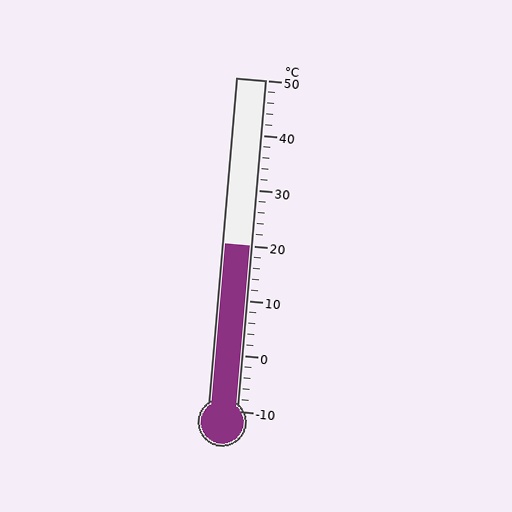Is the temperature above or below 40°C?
The temperature is below 40°C.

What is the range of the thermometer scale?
The thermometer scale ranges from -10°C to 50°C.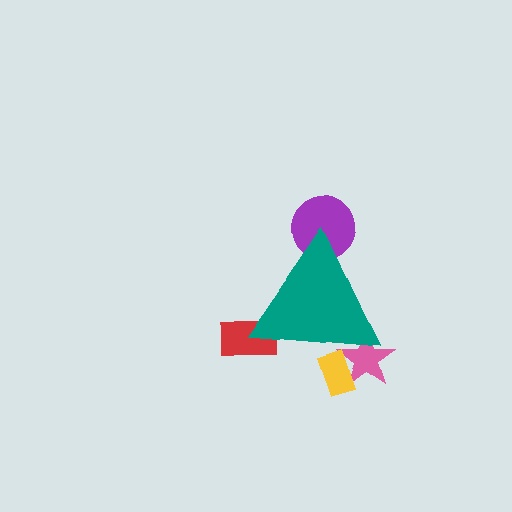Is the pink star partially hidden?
Yes, the pink star is partially hidden behind the teal triangle.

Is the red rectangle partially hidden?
Yes, the red rectangle is partially hidden behind the teal triangle.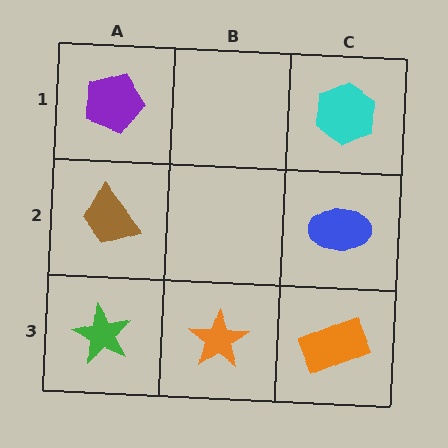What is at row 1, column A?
A purple pentagon.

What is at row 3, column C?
An orange rectangle.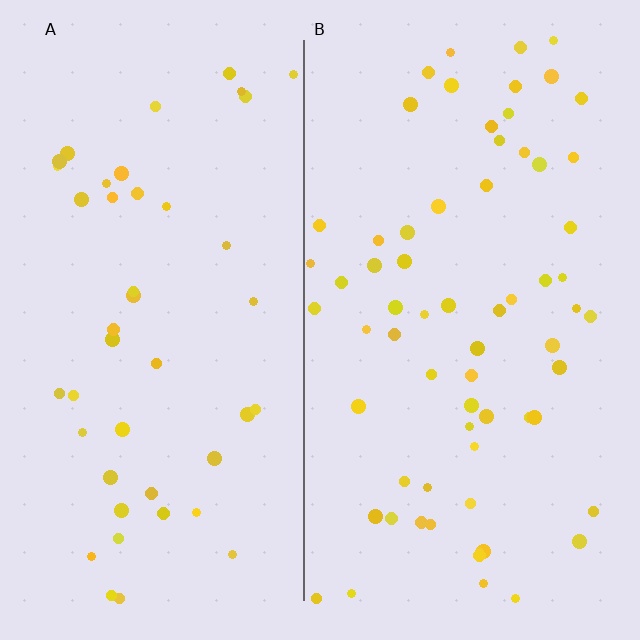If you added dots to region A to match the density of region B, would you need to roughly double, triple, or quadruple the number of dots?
Approximately double.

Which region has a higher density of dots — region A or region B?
B (the right).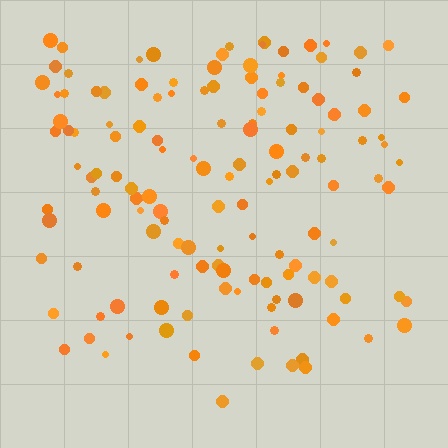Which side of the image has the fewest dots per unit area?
The bottom.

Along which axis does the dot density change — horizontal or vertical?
Vertical.